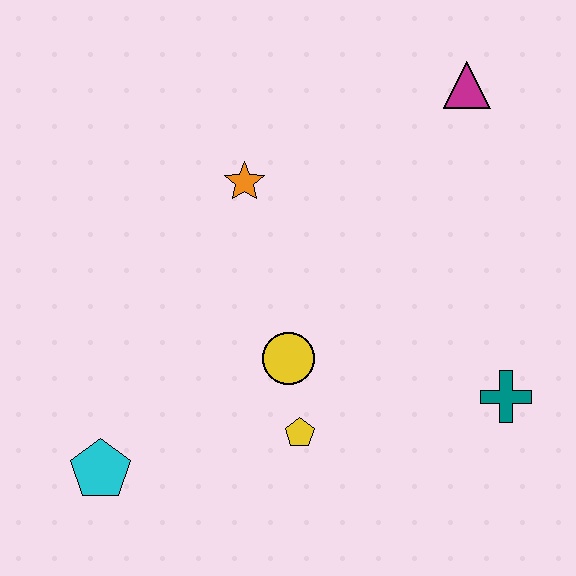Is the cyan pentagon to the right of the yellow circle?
No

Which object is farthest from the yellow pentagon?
The magenta triangle is farthest from the yellow pentagon.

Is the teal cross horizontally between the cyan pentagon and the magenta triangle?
No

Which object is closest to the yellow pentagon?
The yellow circle is closest to the yellow pentagon.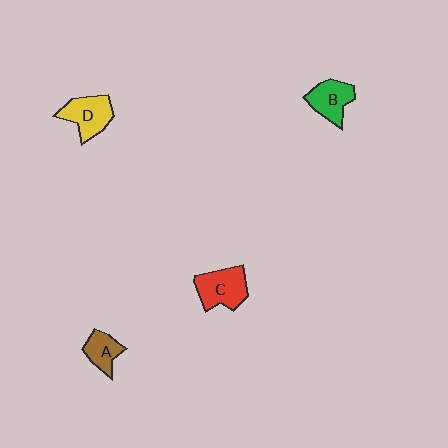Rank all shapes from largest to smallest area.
From largest to smallest: C (red), D (yellow), B (green), A (brown).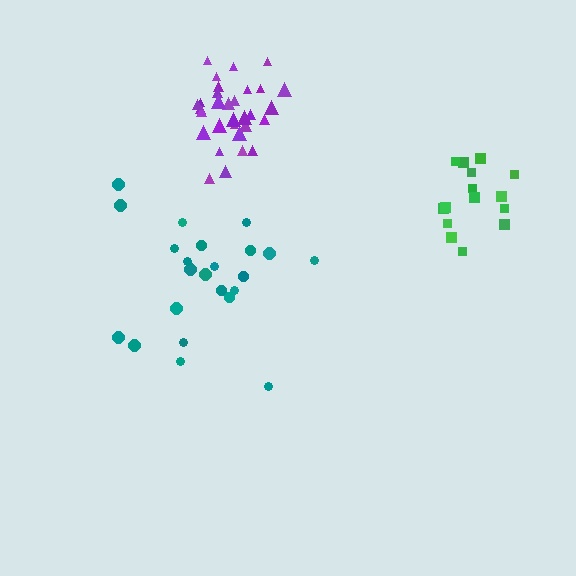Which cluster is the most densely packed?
Purple.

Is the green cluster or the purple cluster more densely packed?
Purple.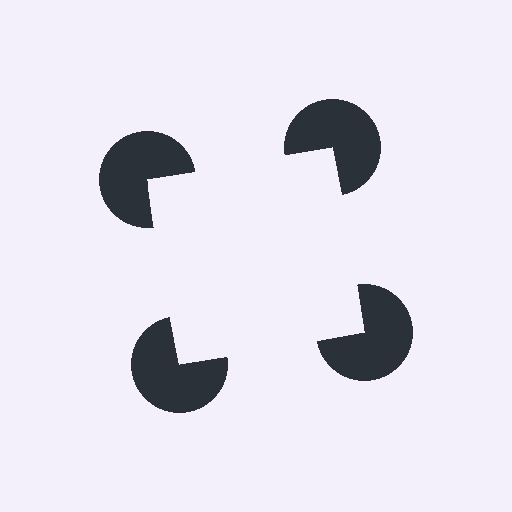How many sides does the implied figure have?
4 sides.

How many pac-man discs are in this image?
There are 4 — one at each vertex of the illusory square.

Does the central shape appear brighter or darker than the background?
It typically appears slightly brighter than the background, even though no actual brightness change is drawn.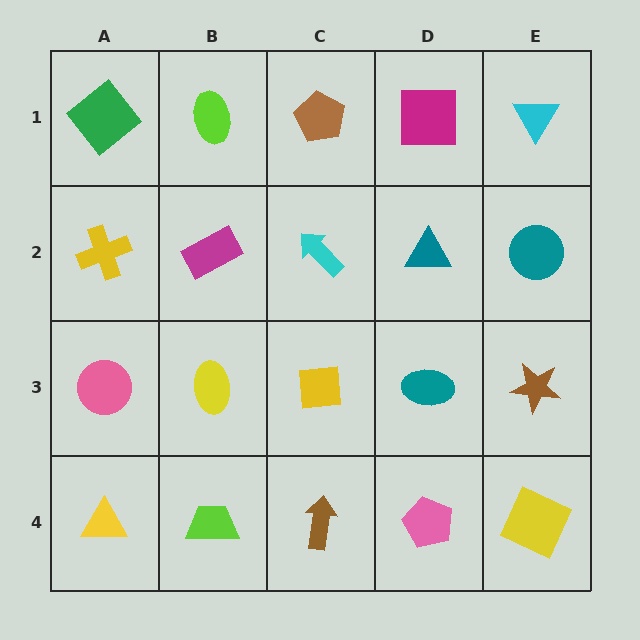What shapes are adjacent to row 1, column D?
A teal triangle (row 2, column D), a brown pentagon (row 1, column C), a cyan triangle (row 1, column E).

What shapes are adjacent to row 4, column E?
A brown star (row 3, column E), a pink pentagon (row 4, column D).